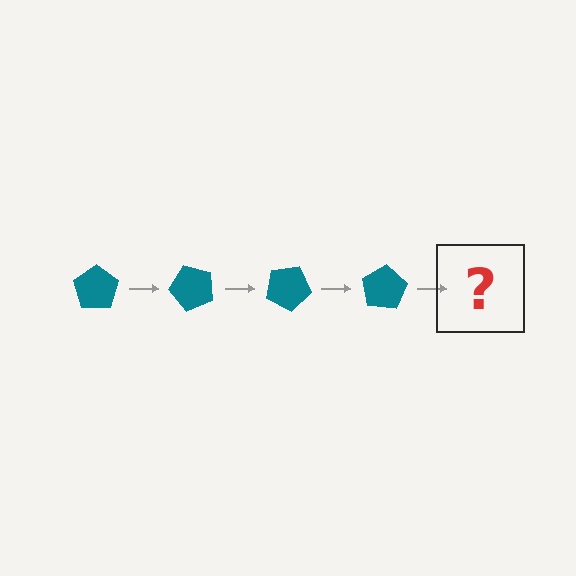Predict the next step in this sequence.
The next step is a teal pentagon rotated 200 degrees.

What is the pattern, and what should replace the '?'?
The pattern is that the pentagon rotates 50 degrees each step. The '?' should be a teal pentagon rotated 200 degrees.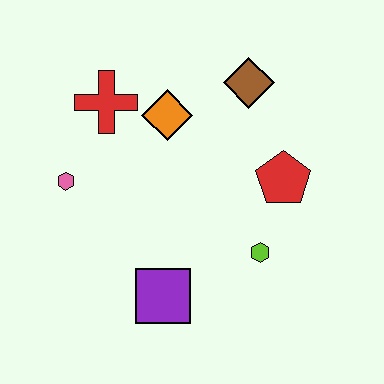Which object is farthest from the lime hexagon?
The red cross is farthest from the lime hexagon.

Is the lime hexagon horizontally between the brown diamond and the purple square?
No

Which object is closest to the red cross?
The orange diamond is closest to the red cross.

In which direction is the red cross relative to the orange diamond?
The red cross is to the left of the orange diamond.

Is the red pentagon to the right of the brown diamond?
Yes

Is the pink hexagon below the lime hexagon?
No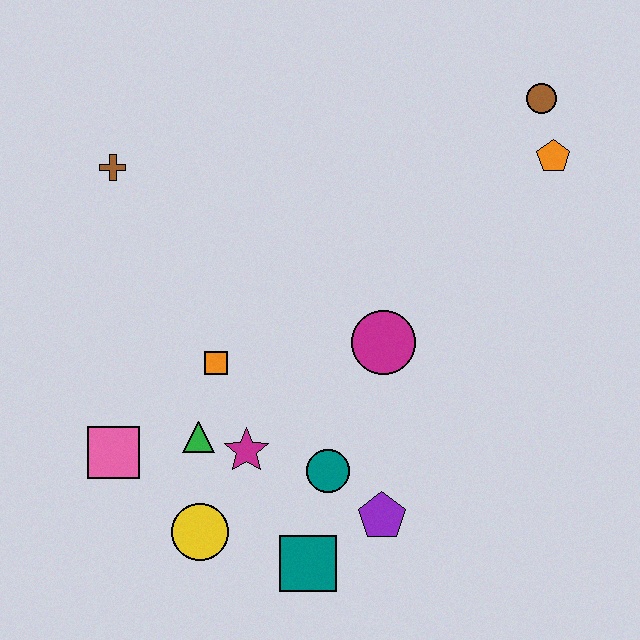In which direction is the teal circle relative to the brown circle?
The teal circle is below the brown circle.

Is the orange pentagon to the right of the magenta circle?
Yes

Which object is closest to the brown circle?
The orange pentagon is closest to the brown circle.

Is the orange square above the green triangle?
Yes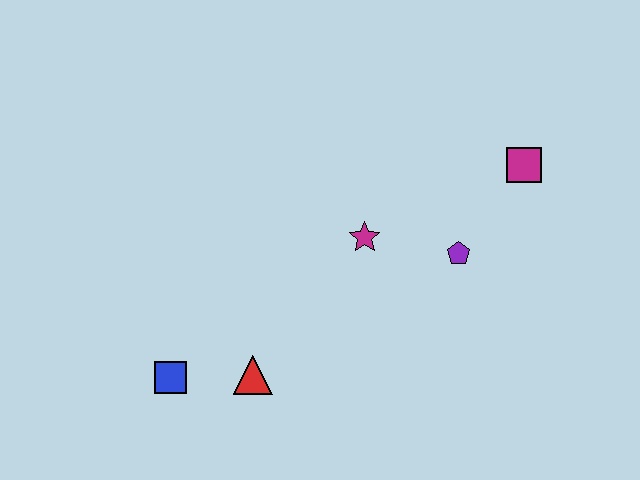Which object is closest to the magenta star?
The purple pentagon is closest to the magenta star.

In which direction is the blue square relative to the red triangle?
The blue square is to the left of the red triangle.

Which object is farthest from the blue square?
The magenta square is farthest from the blue square.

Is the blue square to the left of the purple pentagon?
Yes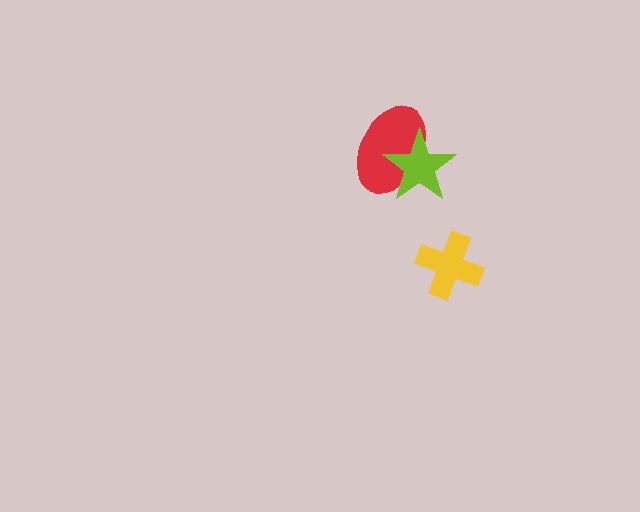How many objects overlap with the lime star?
1 object overlaps with the lime star.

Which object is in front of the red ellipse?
The lime star is in front of the red ellipse.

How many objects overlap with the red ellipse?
1 object overlaps with the red ellipse.